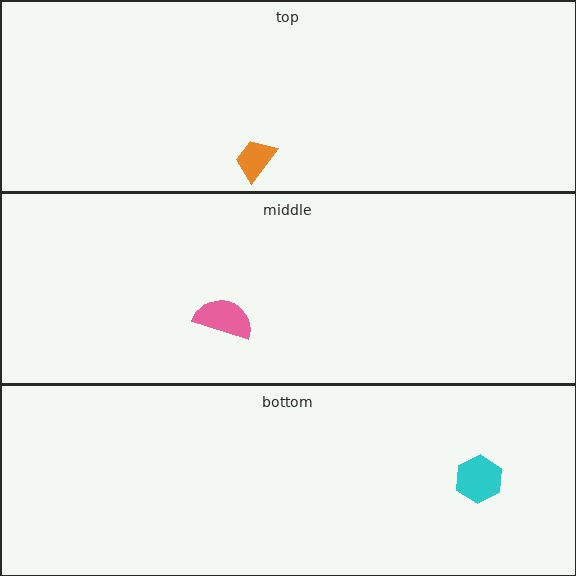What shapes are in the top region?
The orange trapezoid.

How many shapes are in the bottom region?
1.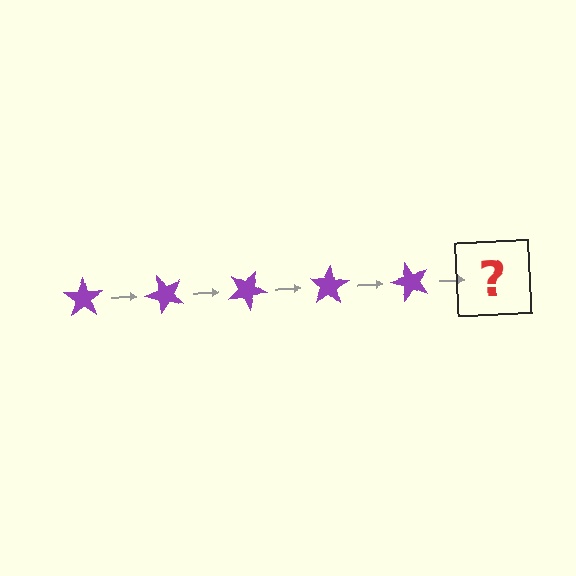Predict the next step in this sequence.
The next step is a purple star rotated 250 degrees.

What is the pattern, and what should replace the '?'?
The pattern is that the star rotates 50 degrees each step. The '?' should be a purple star rotated 250 degrees.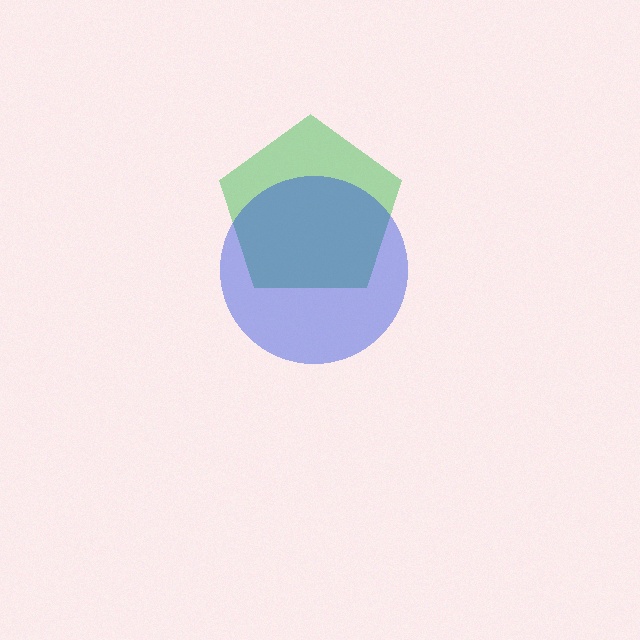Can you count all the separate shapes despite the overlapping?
Yes, there are 2 separate shapes.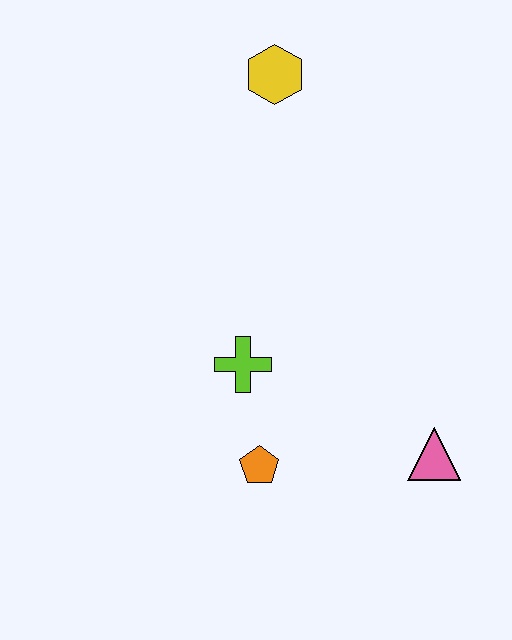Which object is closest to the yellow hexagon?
The lime cross is closest to the yellow hexagon.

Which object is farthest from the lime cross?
The yellow hexagon is farthest from the lime cross.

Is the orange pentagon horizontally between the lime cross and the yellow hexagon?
Yes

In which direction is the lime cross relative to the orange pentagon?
The lime cross is above the orange pentagon.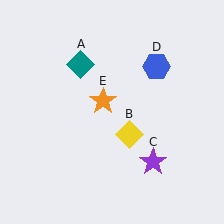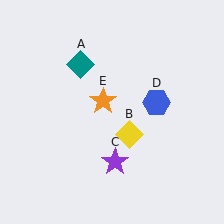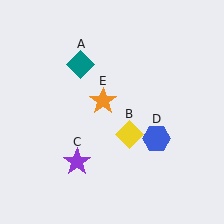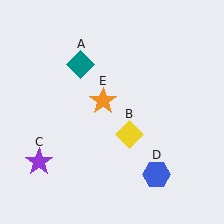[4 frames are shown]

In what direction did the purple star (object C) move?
The purple star (object C) moved left.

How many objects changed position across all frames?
2 objects changed position: purple star (object C), blue hexagon (object D).